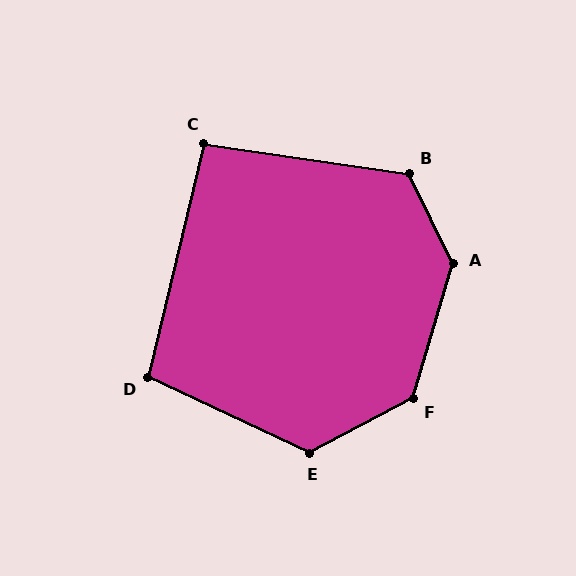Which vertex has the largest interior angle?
A, at approximately 138 degrees.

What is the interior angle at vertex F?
Approximately 135 degrees (obtuse).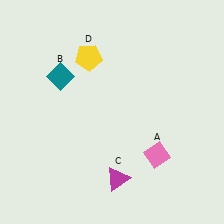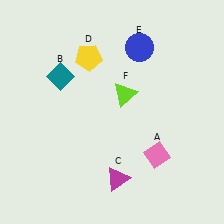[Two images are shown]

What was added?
A blue circle (E), a lime triangle (F) were added in Image 2.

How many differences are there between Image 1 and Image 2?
There are 2 differences between the two images.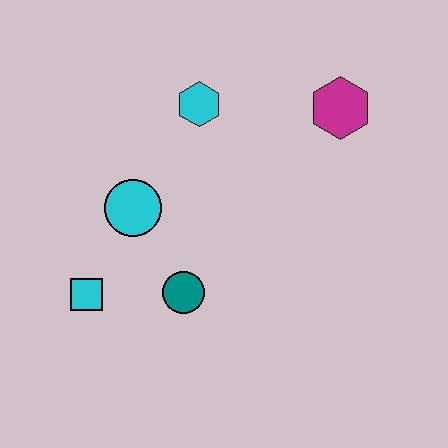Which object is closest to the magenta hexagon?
The cyan hexagon is closest to the magenta hexagon.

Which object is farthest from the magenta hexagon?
The cyan square is farthest from the magenta hexagon.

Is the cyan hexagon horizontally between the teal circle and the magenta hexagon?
Yes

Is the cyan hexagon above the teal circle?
Yes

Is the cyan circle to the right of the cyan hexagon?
No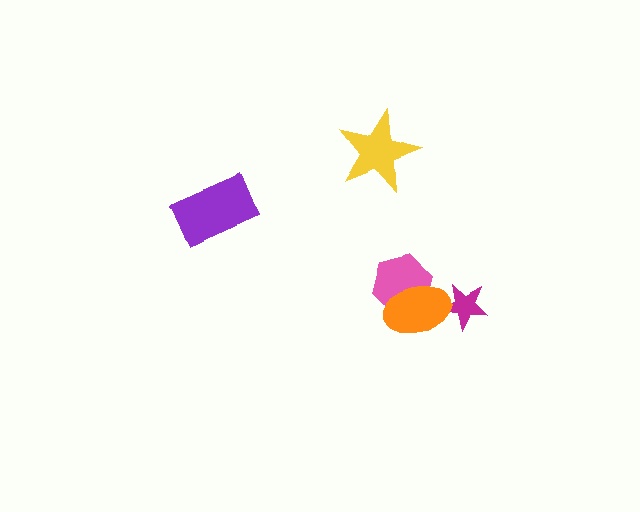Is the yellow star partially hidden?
No, no other shape covers it.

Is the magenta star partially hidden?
Yes, it is partially covered by another shape.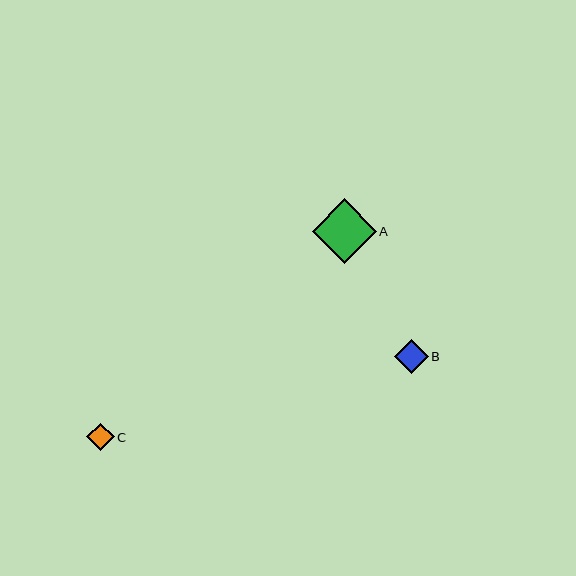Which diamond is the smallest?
Diamond C is the smallest with a size of approximately 28 pixels.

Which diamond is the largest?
Diamond A is the largest with a size of approximately 64 pixels.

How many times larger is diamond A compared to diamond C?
Diamond A is approximately 2.3 times the size of diamond C.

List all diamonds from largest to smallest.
From largest to smallest: A, B, C.